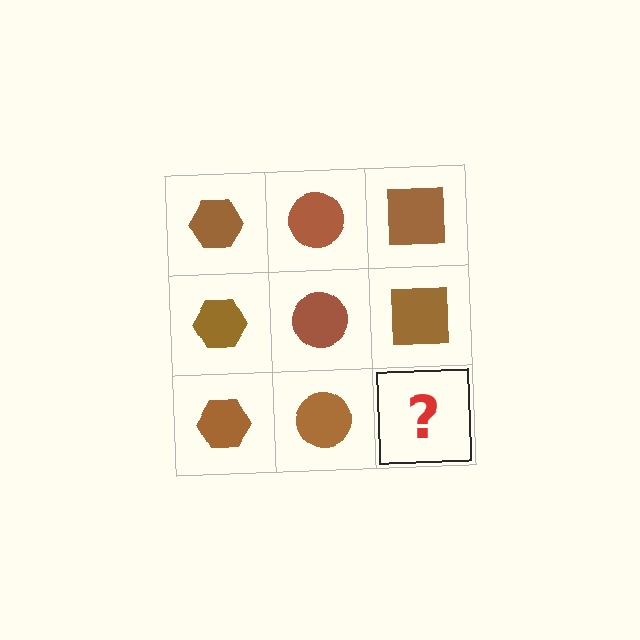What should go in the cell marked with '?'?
The missing cell should contain a brown square.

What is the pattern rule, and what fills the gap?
The rule is that each column has a consistent shape. The gap should be filled with a brown square.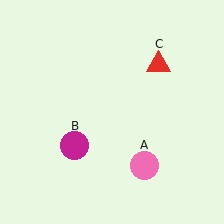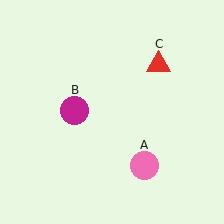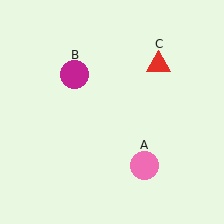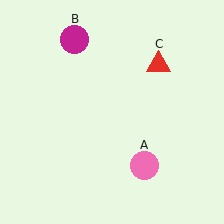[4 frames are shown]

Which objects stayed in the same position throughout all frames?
Pink circle (object A) and red triangle (object C) remained stationary.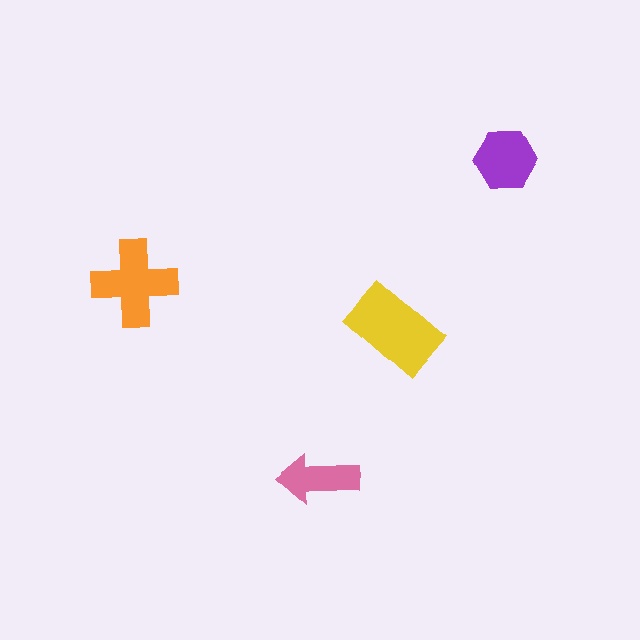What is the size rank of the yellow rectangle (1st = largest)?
1st.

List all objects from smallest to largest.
The pink arrow, the purple hexagon, the orange cross, the yellow rectangle.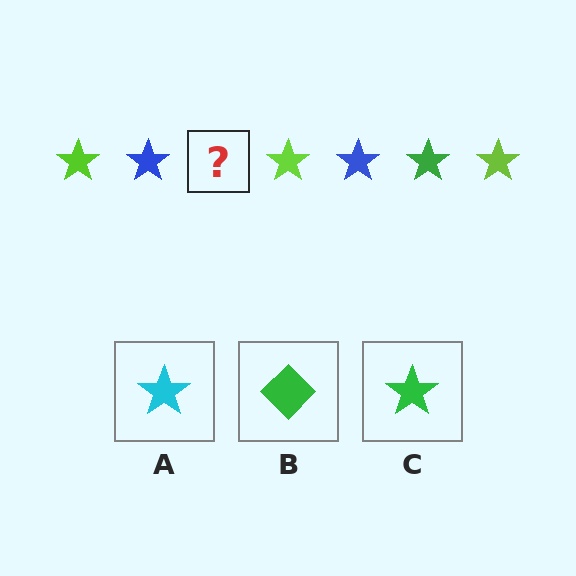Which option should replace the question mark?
Option C.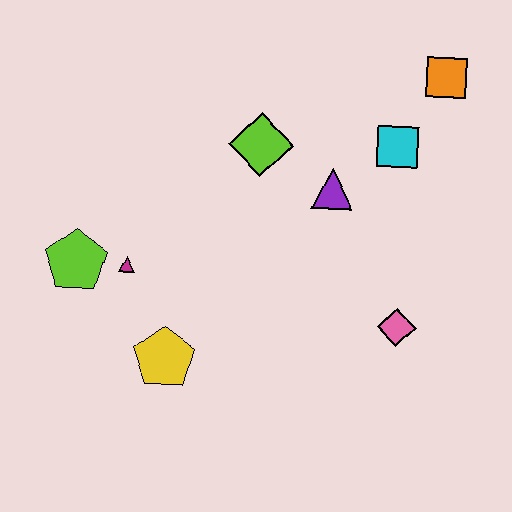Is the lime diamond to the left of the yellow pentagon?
No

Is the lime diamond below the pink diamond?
No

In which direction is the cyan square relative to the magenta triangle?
The cyan square is to the right of the magenta triangle.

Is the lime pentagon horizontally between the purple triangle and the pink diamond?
No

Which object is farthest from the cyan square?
The lime pentagon is farthest from the cyan square.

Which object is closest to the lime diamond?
The purple triangle is closest to the lime diamond.